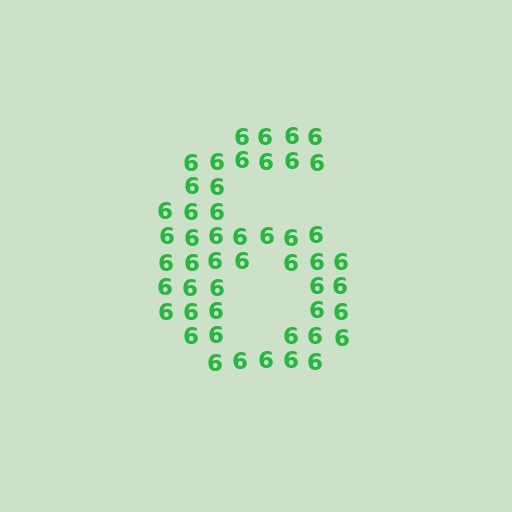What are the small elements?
The small elements are digit 6's.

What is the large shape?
The large shape is the digit 6.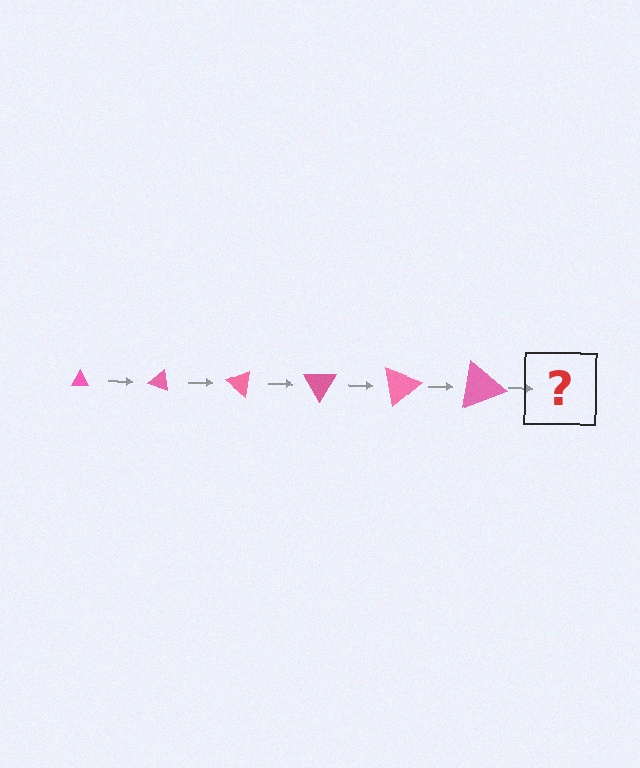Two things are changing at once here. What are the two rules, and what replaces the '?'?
The two rules are that the triangle grows larger each step and it rotates 20 degrees each step. The '?' should be a triangle, larger than the previous one and rotated 120 degrees from the start.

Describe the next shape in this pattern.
It should be a triangle, larger than the previous one and rotated 120 degrees from the start.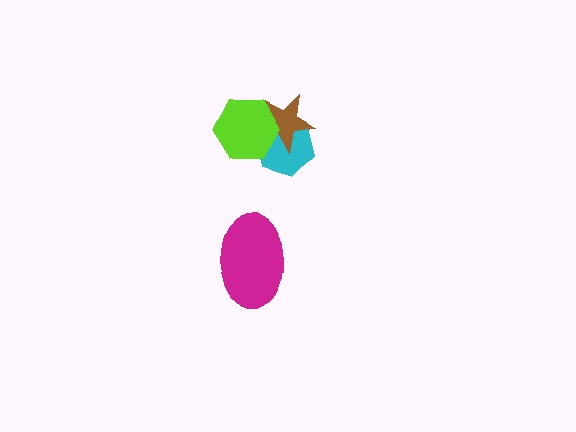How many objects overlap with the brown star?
2 objects overlap with the brown star.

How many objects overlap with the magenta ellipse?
0 objects overlap with the magenta ellipse.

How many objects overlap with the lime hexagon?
2 objects overlap with the lime hexagon.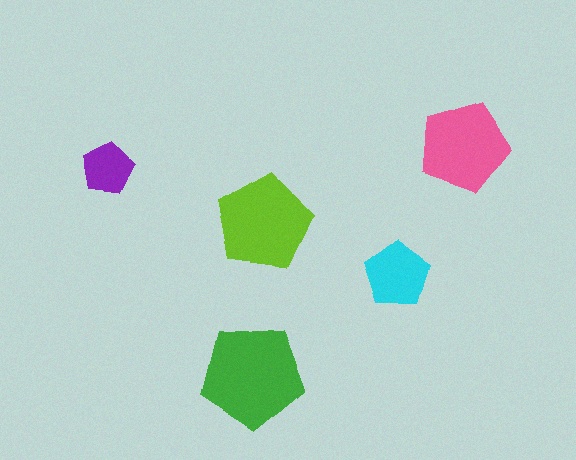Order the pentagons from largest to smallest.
the green one, the lime one, the pink one, the cyan one, the purple one.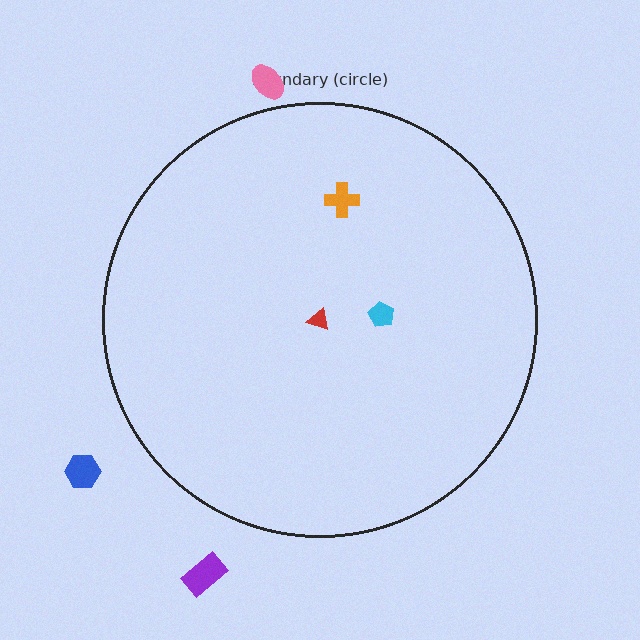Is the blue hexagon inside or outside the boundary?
Outside.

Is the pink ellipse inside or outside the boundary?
Outside.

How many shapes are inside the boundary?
3 inside, 3 outside.